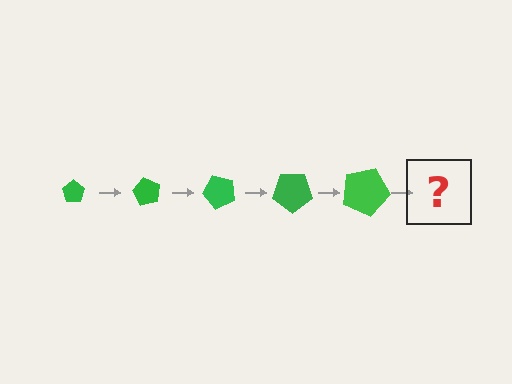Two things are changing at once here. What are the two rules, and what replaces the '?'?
The two rules are that the pentagon grows larger each step and it rotates 60 degrees each step. The '?' should be a pentagon, larger than the previous one and rotated 300 degrees from the start.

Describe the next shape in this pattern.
It should be a pentagon, larger than the previous one and rotated 300 degrees from the start.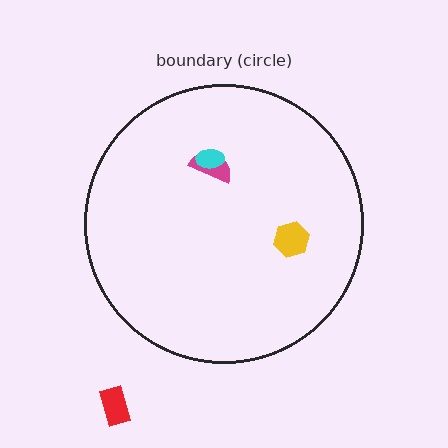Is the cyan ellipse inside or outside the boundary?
Inside.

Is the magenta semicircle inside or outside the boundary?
Inside.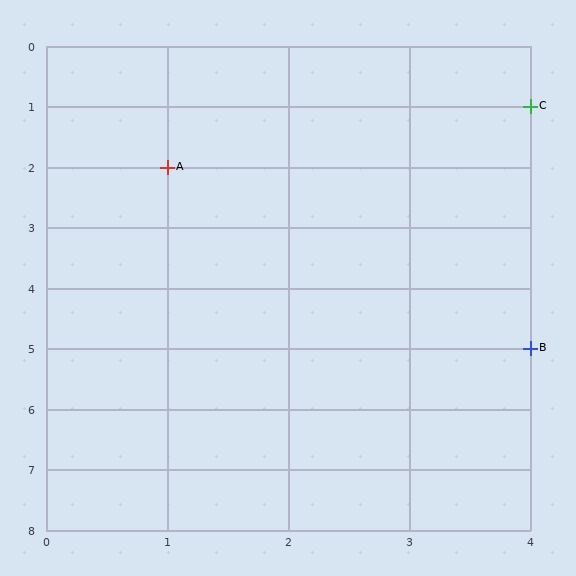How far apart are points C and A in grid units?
Points C and A are 3 columns and 1 row apart (about 3.2 grid units diagonally).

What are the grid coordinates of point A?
Point A is at grid coordinates (1, 2).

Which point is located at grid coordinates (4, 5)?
Point B is at (4, 5).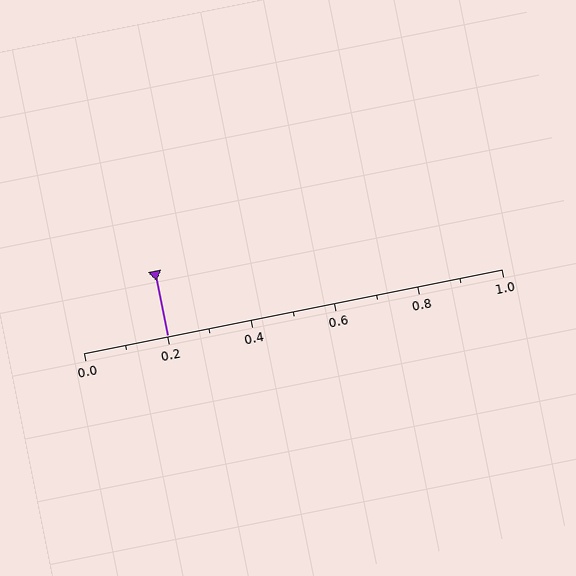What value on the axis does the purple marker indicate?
The marker indicates approximately 0.2.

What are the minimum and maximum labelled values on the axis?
The axis runs from 0.0 to 1.0.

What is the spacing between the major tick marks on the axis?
The major ticks are spaced 0.2 apart.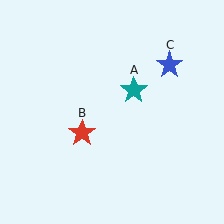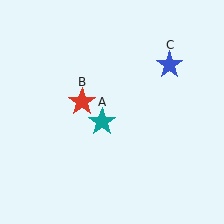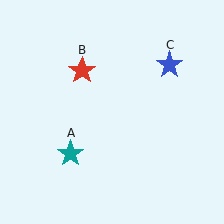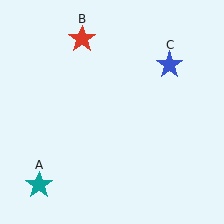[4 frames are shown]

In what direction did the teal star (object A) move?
The teal star (object A) moved down and to the left.